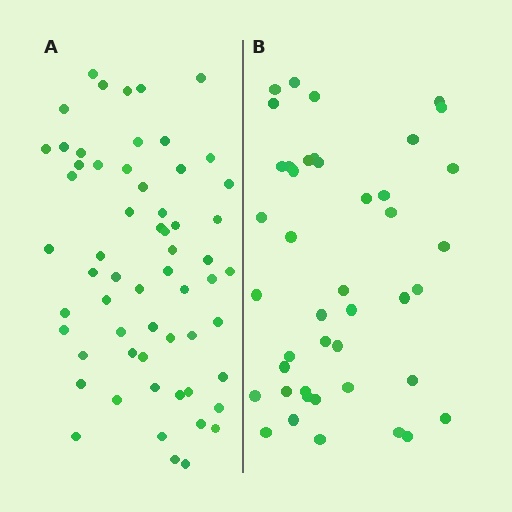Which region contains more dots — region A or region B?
Region A (the left region) has more dots.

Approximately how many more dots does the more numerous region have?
Region A has approximately 15 more dots than region B.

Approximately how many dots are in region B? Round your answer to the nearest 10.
About 40 dots. (The exact count is 43, which rounds to 40.)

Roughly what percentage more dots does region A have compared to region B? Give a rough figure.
About 40% more.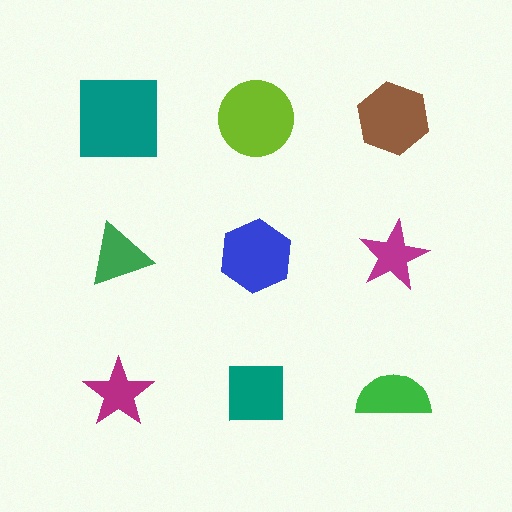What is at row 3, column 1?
A magenta star.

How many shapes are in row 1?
3 shapes.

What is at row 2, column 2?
A blue hexagon.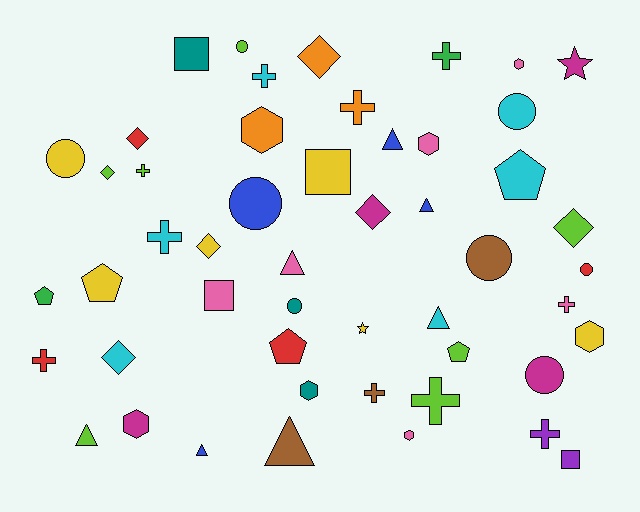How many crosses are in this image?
There are 10 crosses.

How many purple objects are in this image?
There are 2 purple objects.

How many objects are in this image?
There are 50 objects.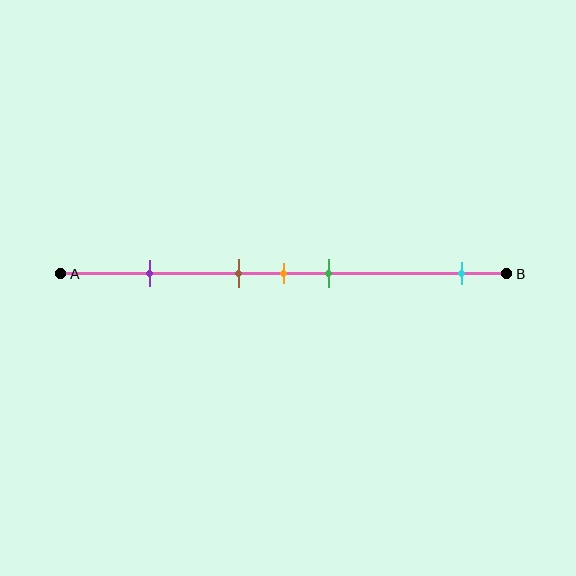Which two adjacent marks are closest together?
The brown and orange marks are the closest adjacent pair.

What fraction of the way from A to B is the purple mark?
The purple mark is approximately 20% (0.2) of the way from A to B.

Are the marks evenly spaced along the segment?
No, the marks are not evenly spaced.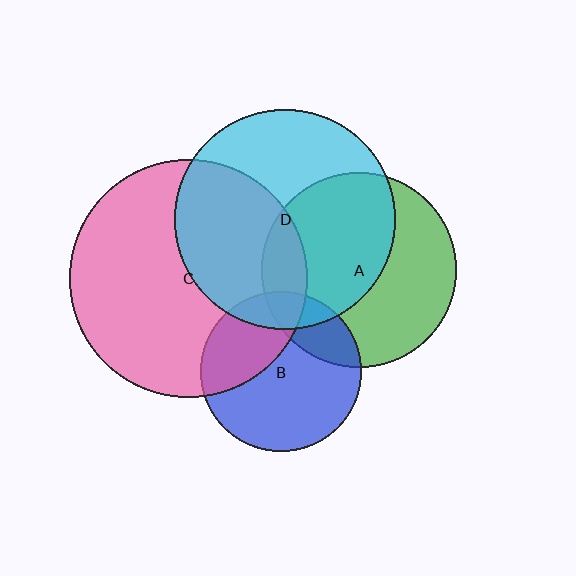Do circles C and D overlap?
Yes.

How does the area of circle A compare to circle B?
Approximately 1.5 times.